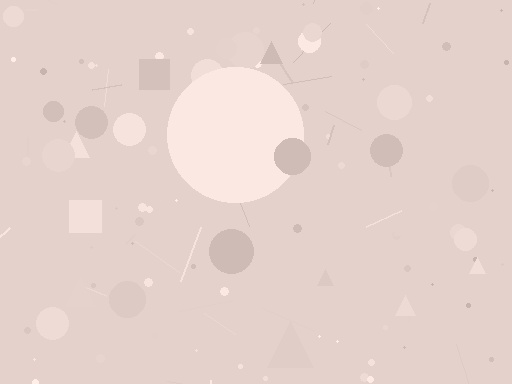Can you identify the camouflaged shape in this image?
The camouflaged shape is a circle.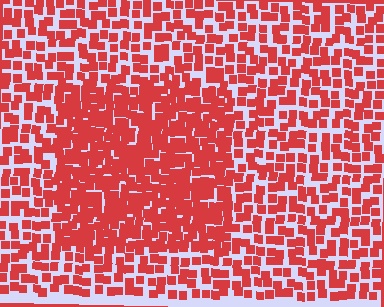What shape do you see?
I see a rectangle.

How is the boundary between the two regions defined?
The boundary is defined by a change in element density (approximately 1.8x ratio). All elements are the same color, size, and shape.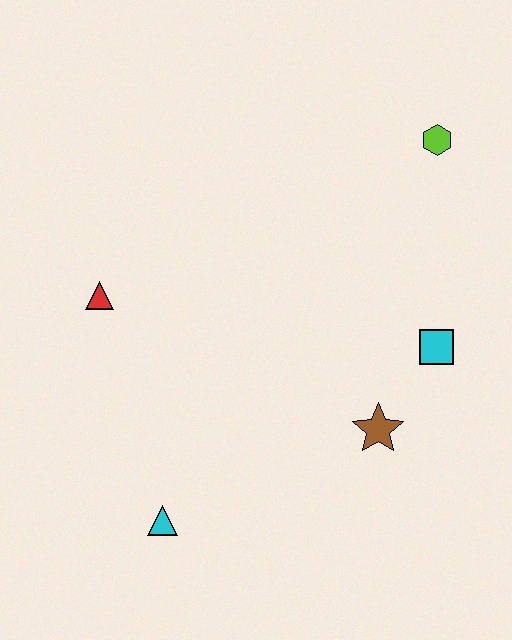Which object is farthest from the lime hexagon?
The cyan triangle is farthest from the lime hexagon.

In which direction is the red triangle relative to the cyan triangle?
The red triangle is above the cyan triangle.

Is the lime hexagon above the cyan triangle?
Yes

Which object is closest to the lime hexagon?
The cyan square is closest to the lime hexagon.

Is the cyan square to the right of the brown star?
Yes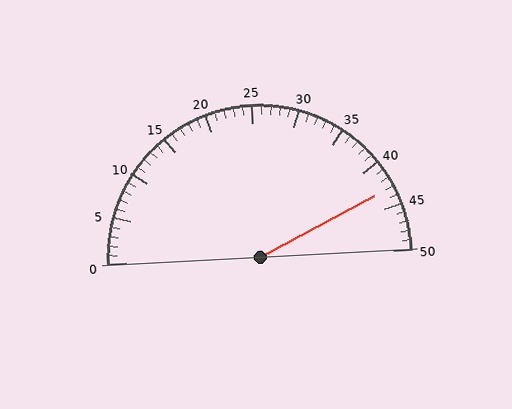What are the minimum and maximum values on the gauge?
The gauge ranges from 0 to 50.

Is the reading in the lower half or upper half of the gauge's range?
The reading is in the upper half of the range (0 to 50).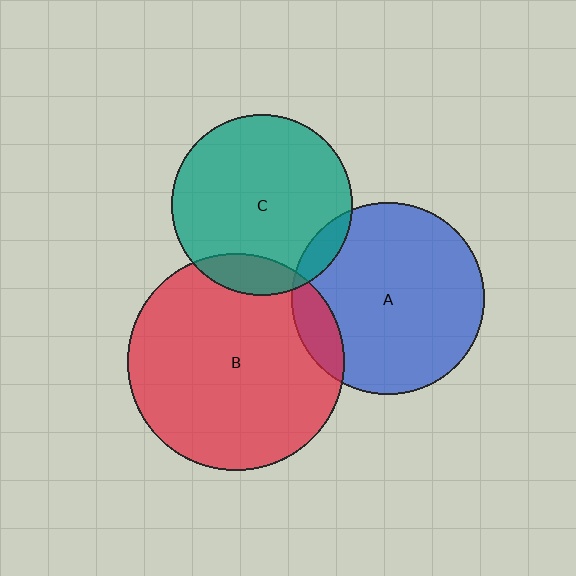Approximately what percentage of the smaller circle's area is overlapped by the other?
Approximately 10%.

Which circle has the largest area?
Circle B (red).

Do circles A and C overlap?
Yes.